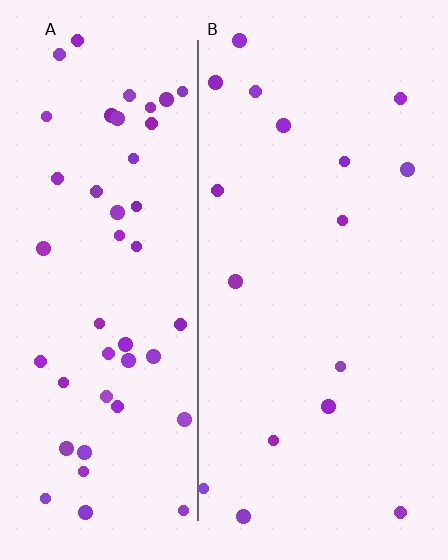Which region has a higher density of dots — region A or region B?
A (the left).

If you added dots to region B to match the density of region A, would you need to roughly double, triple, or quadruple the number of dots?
Approximately triple.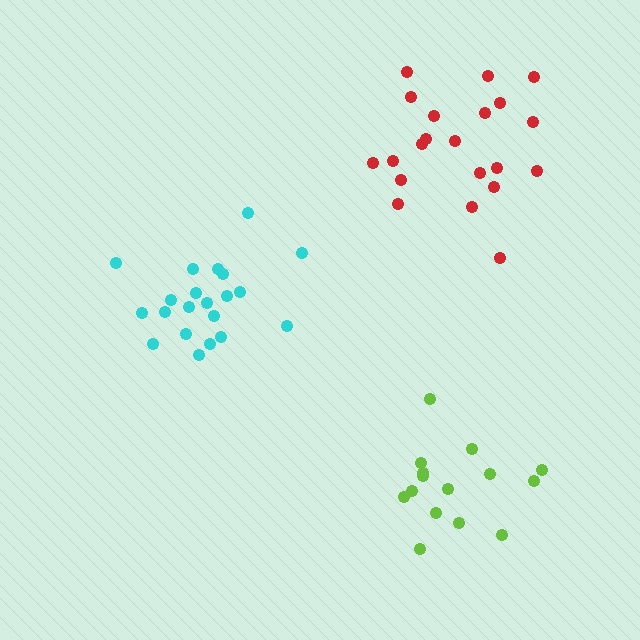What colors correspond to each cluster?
The clusters are colored: cyan, red, lime.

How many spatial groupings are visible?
There are 3 spatial groupings.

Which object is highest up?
The red cluster is topmost.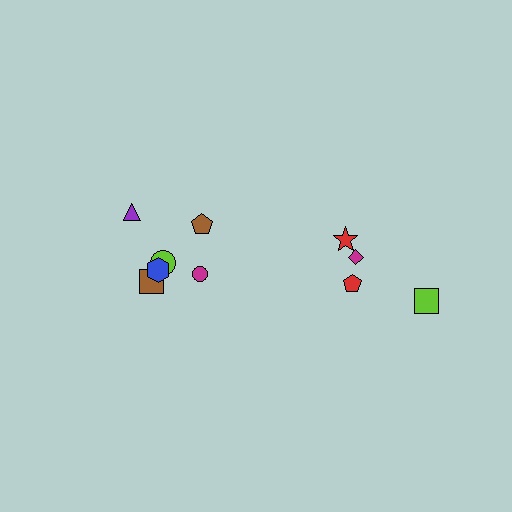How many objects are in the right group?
There are 4 objects.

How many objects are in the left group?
There are 7 objects.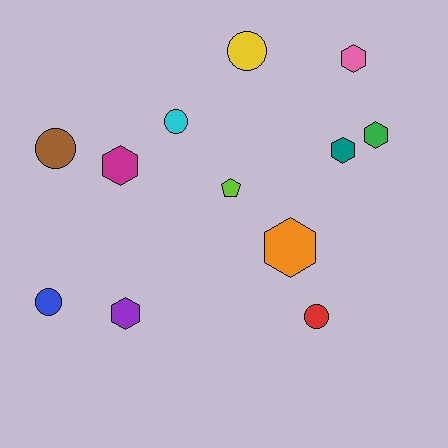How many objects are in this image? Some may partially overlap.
There are 12 objects.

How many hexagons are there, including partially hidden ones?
There are 6 hexagons.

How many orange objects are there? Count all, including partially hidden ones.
There is 1 orange object.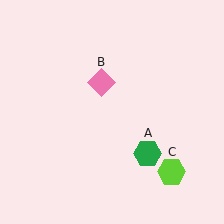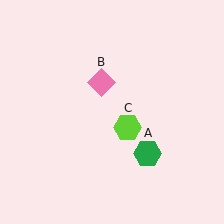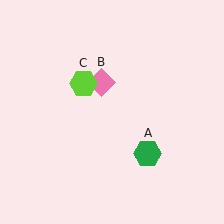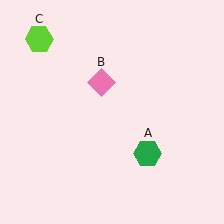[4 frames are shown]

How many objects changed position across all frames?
1 object changed position: lime hexagon (object C).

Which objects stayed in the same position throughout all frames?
Green hexagon (object A) and pink diamond (object B) remained stationary.